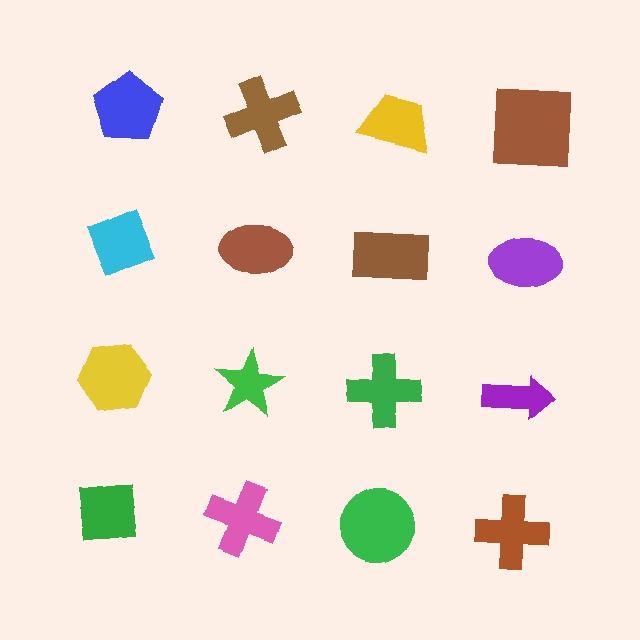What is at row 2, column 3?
A brown rectangle.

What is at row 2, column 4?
A purple ellipse.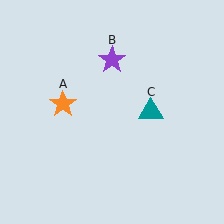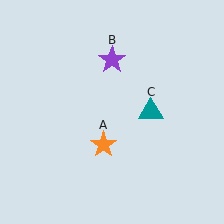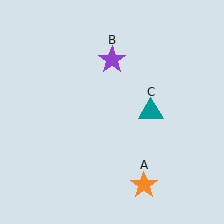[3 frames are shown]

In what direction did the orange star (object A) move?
The orange star (object A) moved down and to the right.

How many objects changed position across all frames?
1 object changed position: orange star (object A).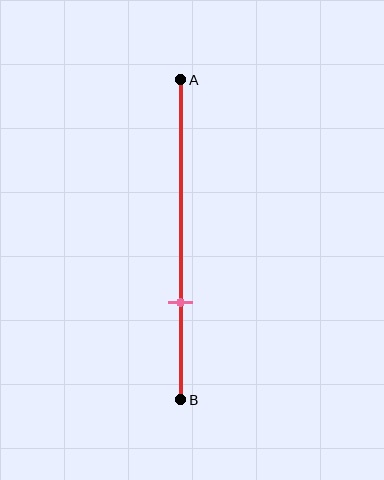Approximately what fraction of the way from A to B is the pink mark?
The pink mark is approximately 70% of the way from A to B.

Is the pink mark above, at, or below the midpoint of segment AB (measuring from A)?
The pink mark is below the midpoint of segment AB.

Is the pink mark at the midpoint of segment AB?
No, the mark is at about 70% from A, not at the 50% midpoint.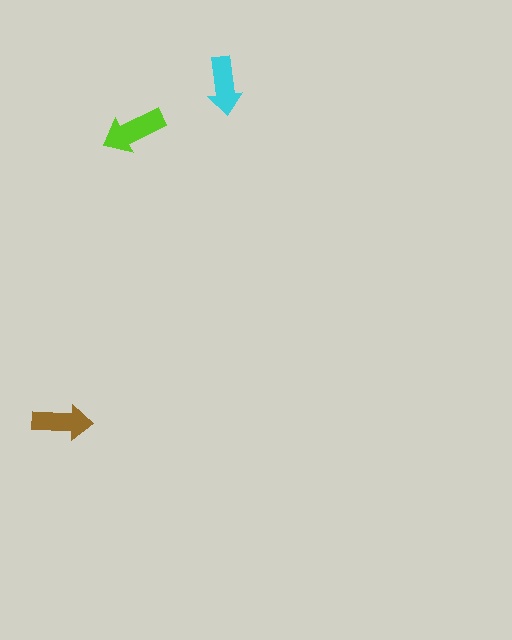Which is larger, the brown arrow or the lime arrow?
The lime one.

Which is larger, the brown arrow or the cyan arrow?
The brown one.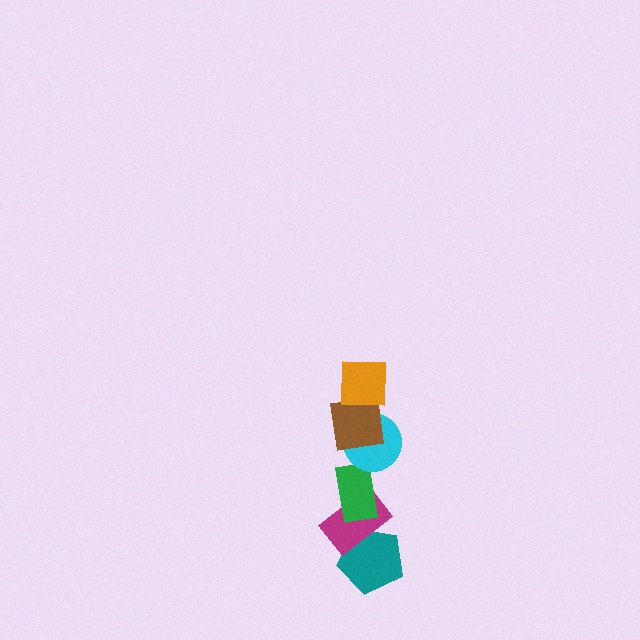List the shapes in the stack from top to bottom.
From top to bottom: the orange square, the brown square, the cyan circle, the green rectangle, the magenta rectangle, the teal pentagon.